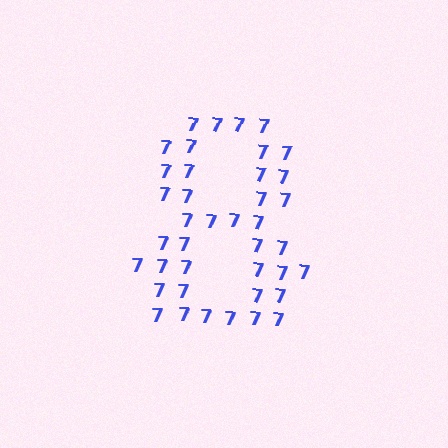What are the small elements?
The small elements are digit 7's.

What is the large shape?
The large shape is the digit 8.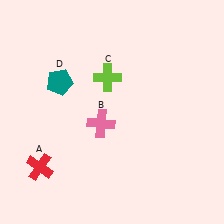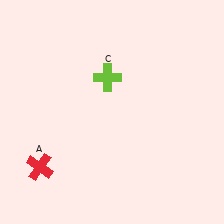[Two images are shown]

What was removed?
The pink cross (B), the teal pentagon (D) were removed in Image 2.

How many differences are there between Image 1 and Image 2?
There are 2 differences between the two images.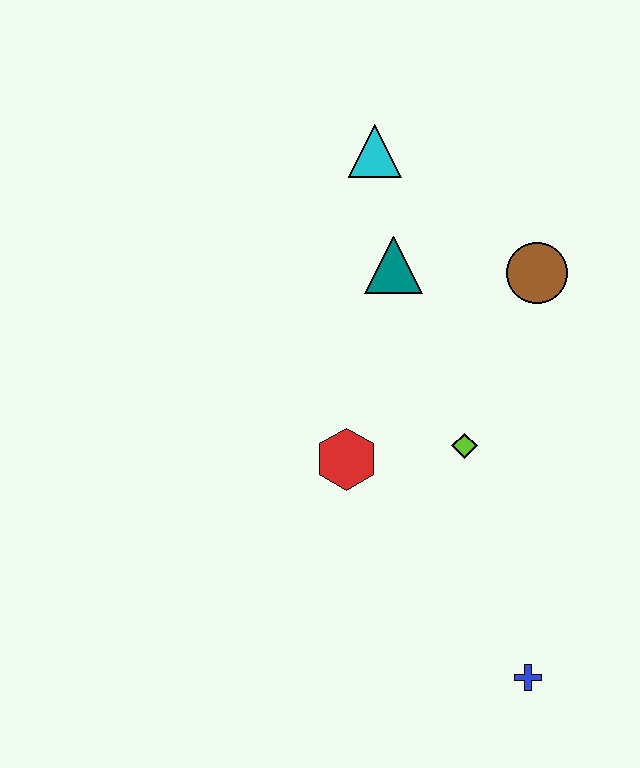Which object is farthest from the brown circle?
The blue cross is farthest from the brown circle.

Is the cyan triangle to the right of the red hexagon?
Yes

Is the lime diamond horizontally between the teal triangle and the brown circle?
Yes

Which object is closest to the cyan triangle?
The teal triangle is closest to the cyan triangle.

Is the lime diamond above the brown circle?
No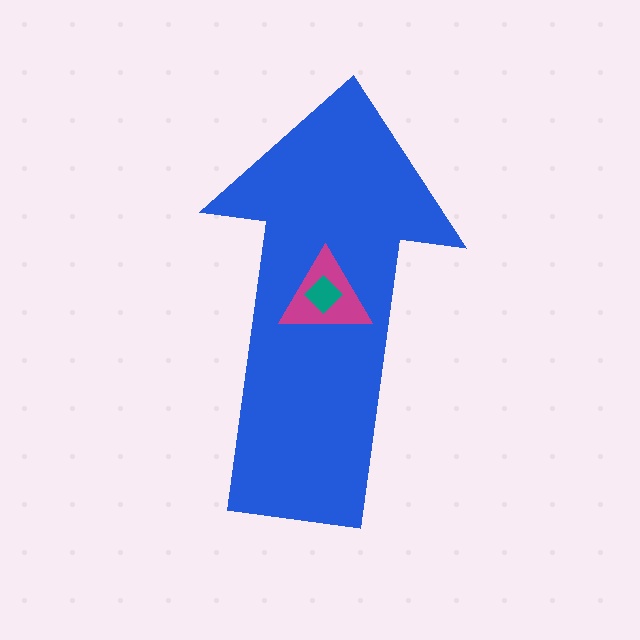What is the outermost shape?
The blue arrow.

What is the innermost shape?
The teal diamond.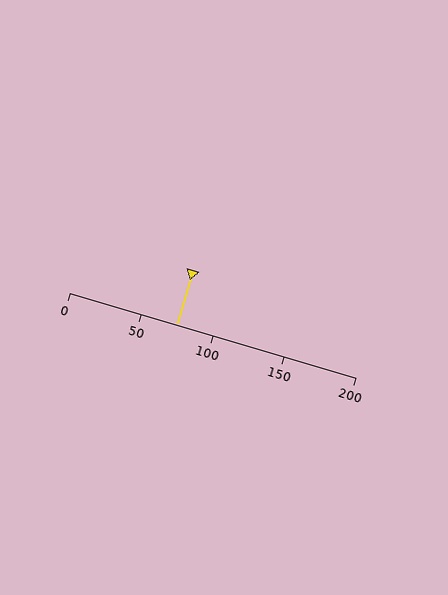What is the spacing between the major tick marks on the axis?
The major ticks are spaced 50 apart.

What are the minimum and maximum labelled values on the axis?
The axis runs from 0 to 200.